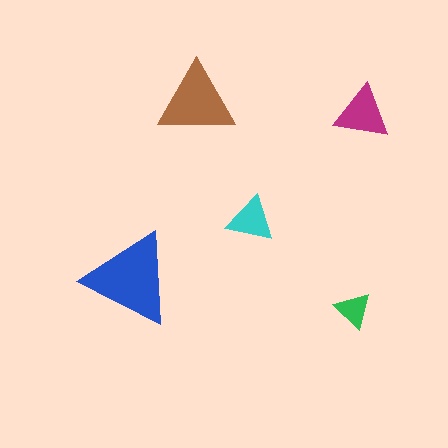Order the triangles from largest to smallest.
the blue one, the brown one, the magenta one, the cyan one, the green one.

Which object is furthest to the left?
The blue triangle is leftmost.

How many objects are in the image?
There are 5 objects in the image.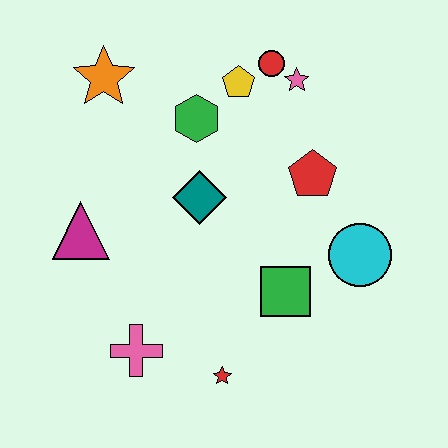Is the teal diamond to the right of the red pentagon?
No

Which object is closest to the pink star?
The red circle is closest to the pink star.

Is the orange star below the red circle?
Yes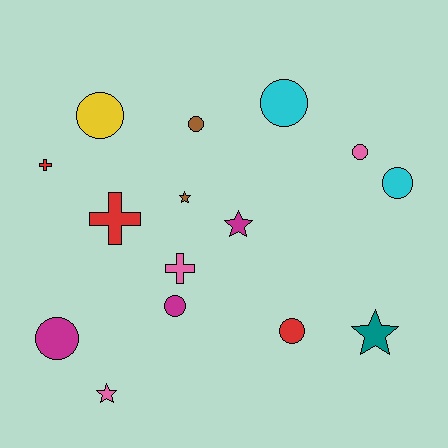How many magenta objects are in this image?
There are 3 magenta objects.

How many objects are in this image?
There are 15 objects.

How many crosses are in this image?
There are 3 crosses.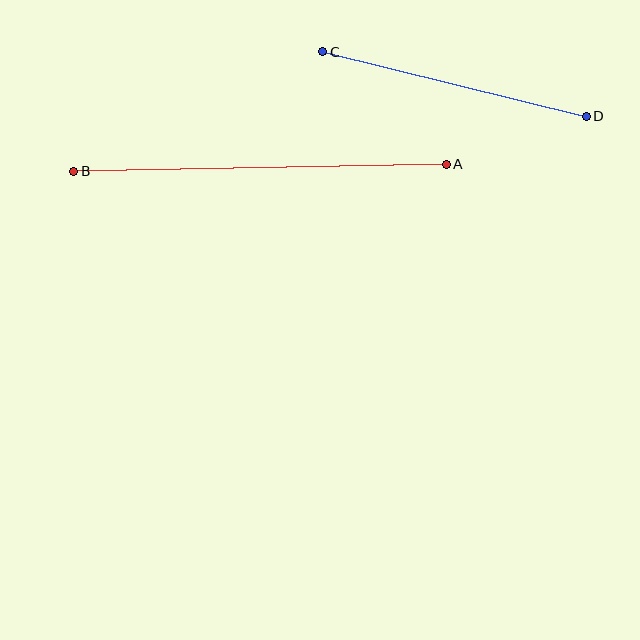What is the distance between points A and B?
The distance is approximately 372 pixels.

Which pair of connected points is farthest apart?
Points A and B are farthest apart.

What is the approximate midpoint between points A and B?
The midpoint is at approximately (260, 168) pixels.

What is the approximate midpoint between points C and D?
The midpoint is at approximately (454, 84) pixels.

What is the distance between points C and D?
The distance is approximately 271 pixels.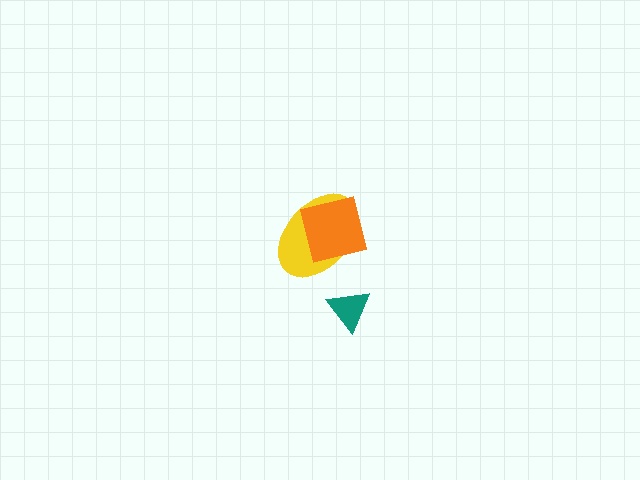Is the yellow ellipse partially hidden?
Yes, it is partially covered by another shape.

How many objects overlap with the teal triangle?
0 objects overlap with the teal triangle.